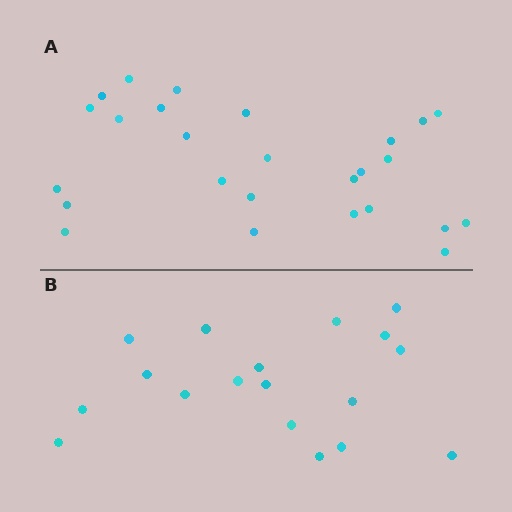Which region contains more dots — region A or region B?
Region A (the top region) has more dots.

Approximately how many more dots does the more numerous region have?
Region A has roughly 8 or so more dots than region B.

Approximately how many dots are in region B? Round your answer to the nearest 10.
About 20 dots. (The exact count is 18, which rounds to 20.)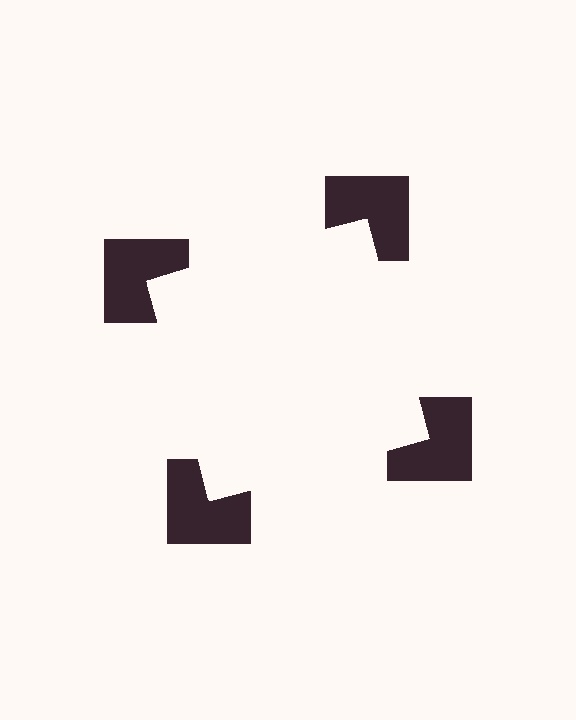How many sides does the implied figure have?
4 sides.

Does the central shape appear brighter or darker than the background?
It typically appears slightly brighter than the background, even though no actual brightness change is drawn.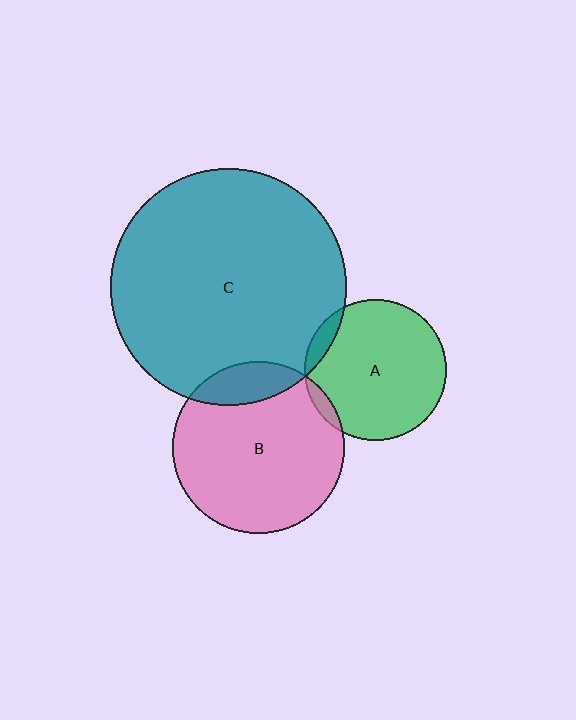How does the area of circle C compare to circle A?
Approximately 2.8 times.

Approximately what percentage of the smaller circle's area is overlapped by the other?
Approximately 5%.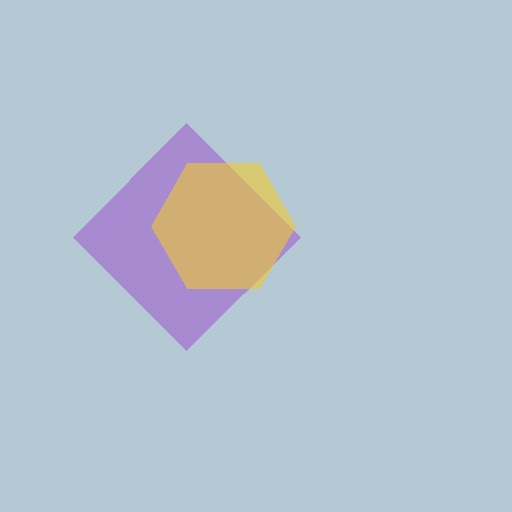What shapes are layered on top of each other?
The layered shapes are: a purple diamond, a yellow hexagon.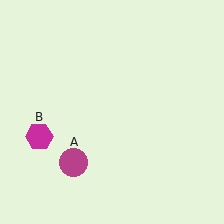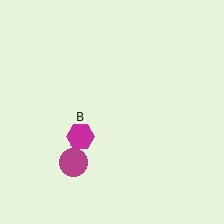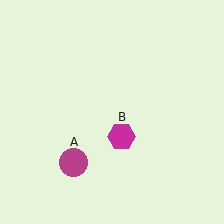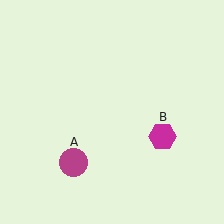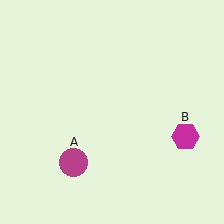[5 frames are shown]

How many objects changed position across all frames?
1 object changed position: magenta hexagon (object B).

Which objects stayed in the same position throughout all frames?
Magenta circle (object A) remained stationary.